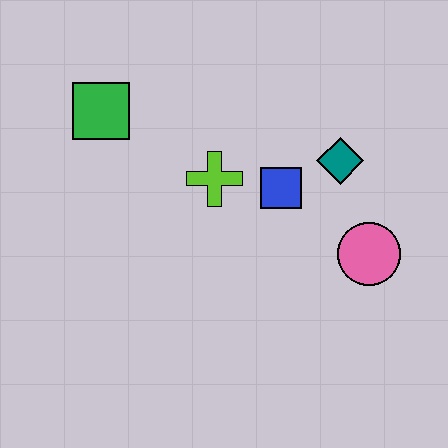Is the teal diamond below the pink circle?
No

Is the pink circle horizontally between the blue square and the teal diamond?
No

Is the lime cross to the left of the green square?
No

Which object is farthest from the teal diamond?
The green square is farthest from the teal diamond.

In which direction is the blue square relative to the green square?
The blue square is to the right of the green square.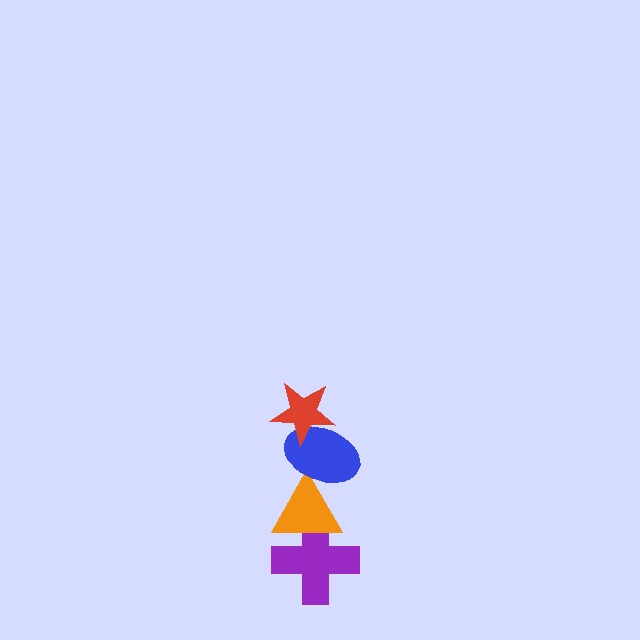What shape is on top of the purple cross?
The orange triangle is on top of the purple cross.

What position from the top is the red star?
The red star is 1st from the top.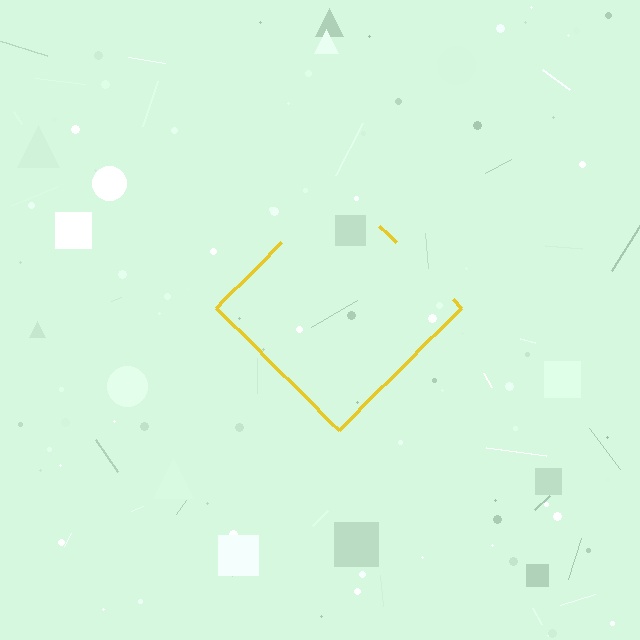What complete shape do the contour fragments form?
The contour fragments form a diamond.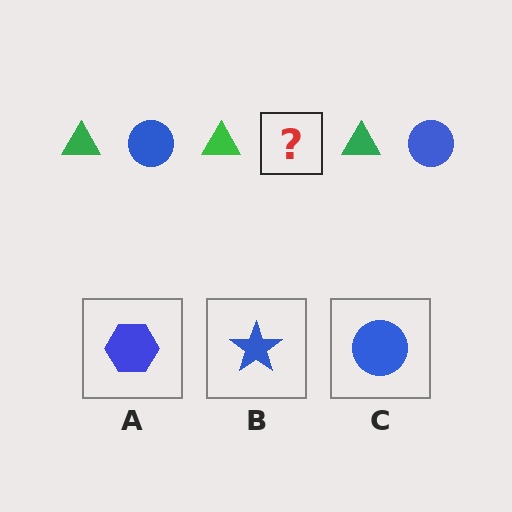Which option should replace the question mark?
Option C.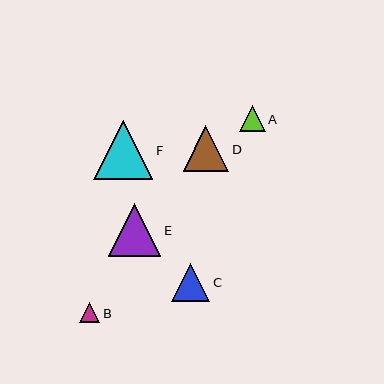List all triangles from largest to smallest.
From largest to smallest: F, E, D, C, A, B.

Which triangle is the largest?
Triangle F is the largest with a size of approximately 59 pixels.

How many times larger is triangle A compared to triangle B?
Triangle A is approximately 1.3 times the size of triangle B.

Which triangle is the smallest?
Triangle B is the smallest with a size of approximately 20 pixels.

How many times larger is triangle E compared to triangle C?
Triangle E is approximately 1.4 times the size of triangle C.